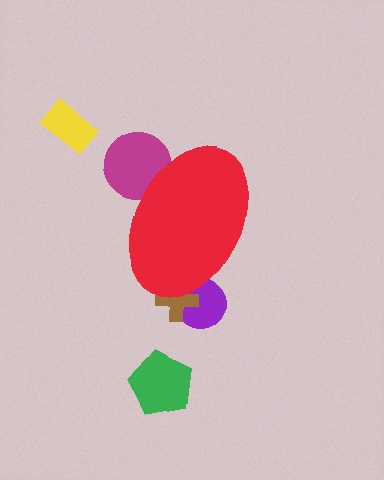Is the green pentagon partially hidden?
No, the green pentagon is fully visible.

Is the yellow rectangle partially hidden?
No, the yellow rectangle is fully visible.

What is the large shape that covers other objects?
A red ellipse.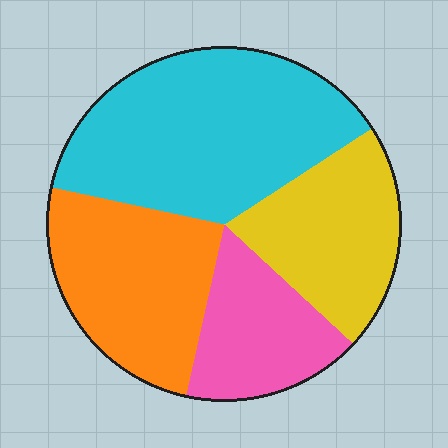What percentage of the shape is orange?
Orange takes up between a sixth and a third of the shape.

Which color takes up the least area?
Pink, at roughly 15%.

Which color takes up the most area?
Cyan, at roughly 40%.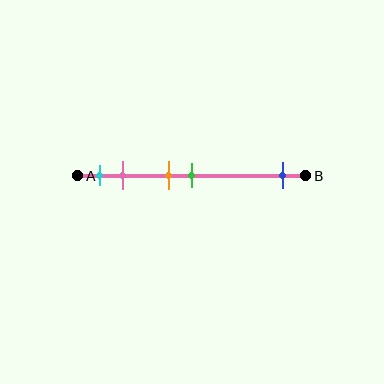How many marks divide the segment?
There are 5 marks dividing the segment.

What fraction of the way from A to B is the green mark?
The green mark is approximately 50% (0.5) of the way from A to B.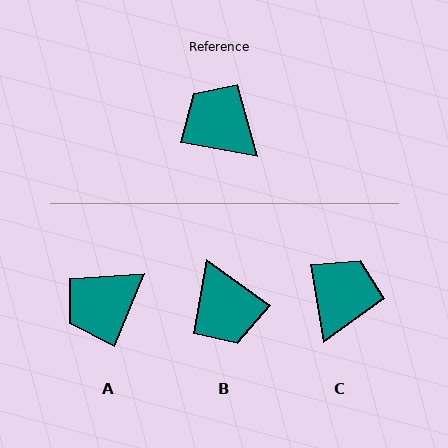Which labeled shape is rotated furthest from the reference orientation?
B, about 154 degrees away.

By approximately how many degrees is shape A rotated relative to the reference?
Approximately 78 degrees counter-clockwise.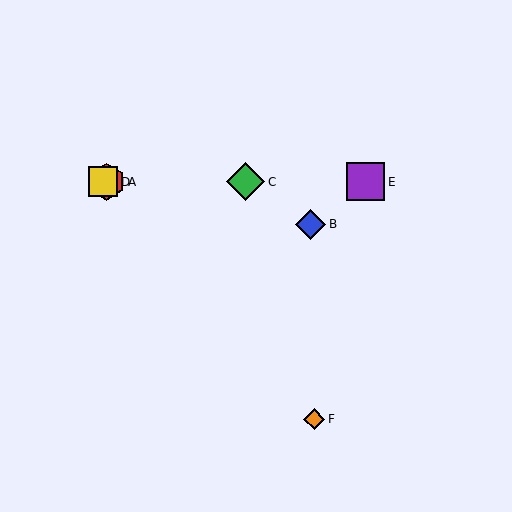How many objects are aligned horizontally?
4 objects (A, C, D, E) are aligned horizontally.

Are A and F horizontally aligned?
No, A is at y≈182 and F is at y≈419.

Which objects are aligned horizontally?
Objects A, C, D, E are aligned horizontally.